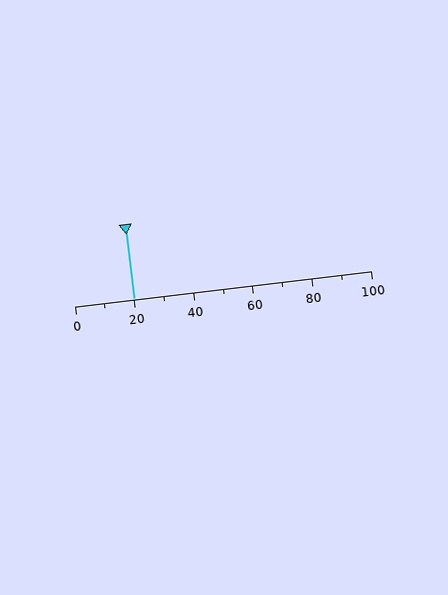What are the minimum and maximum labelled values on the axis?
The axis runs from 0 to 100.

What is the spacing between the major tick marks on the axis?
The major ticks are spaced 20 apart.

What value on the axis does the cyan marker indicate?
The marker indicates approximately 20.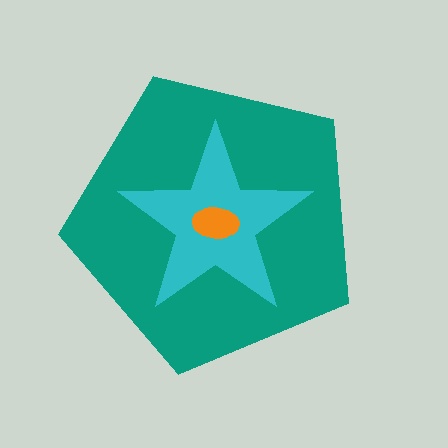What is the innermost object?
The orange ellipse.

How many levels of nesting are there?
3.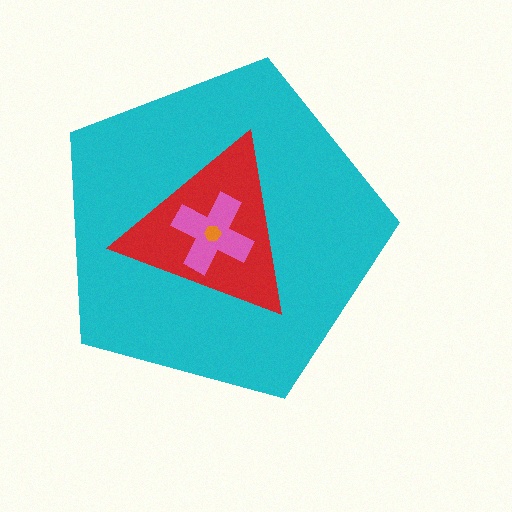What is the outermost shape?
The cyan pentagon.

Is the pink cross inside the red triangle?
Yes.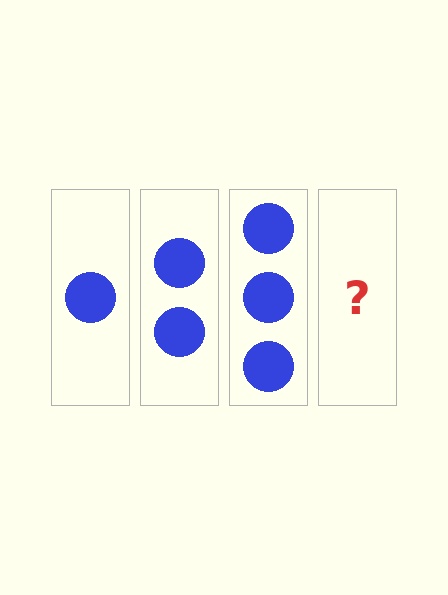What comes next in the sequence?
The next element should be 4 circles.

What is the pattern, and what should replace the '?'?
The pattern is that each step adds one more circle. The '?' should be 4 circles.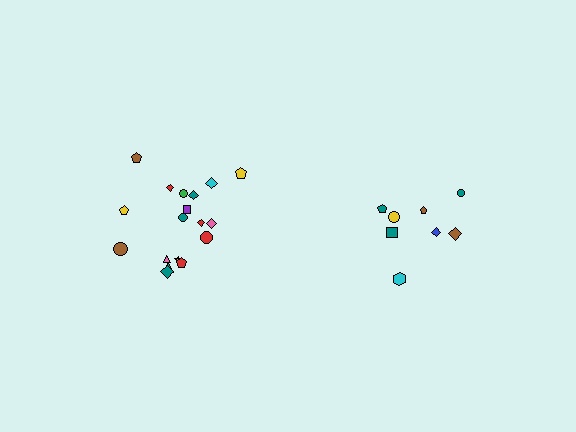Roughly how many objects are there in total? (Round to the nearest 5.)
Roughly 25 objects in total.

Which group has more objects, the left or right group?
The left group.